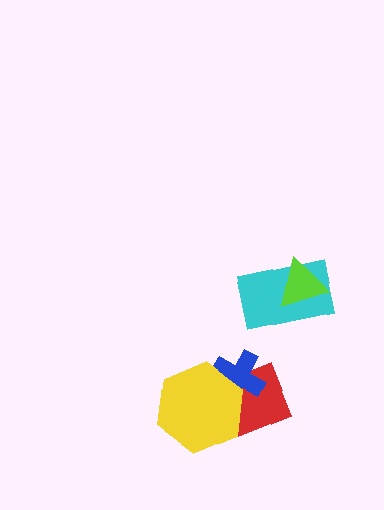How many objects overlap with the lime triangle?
1 object overlaps with the lime triangle.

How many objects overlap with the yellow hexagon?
2 objects overlap with the yellow hexagon.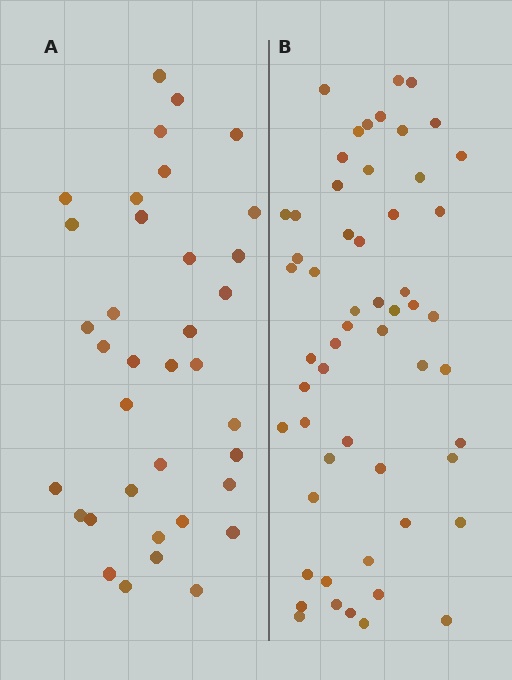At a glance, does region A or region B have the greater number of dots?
Region B (the right region) has more dots.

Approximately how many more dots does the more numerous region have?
Region B has approximately 20 more dots than region A.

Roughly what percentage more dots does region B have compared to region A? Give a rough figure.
About 55% more.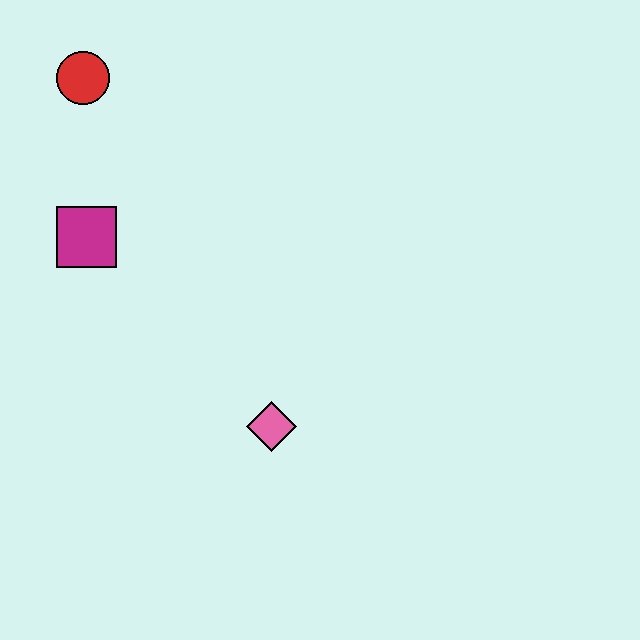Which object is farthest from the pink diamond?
The red circle is farthest from the pink diamond.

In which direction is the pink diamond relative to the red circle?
The pink diamond is below the red circle.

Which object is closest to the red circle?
The magenta square is closest to the red circle.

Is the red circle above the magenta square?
Yes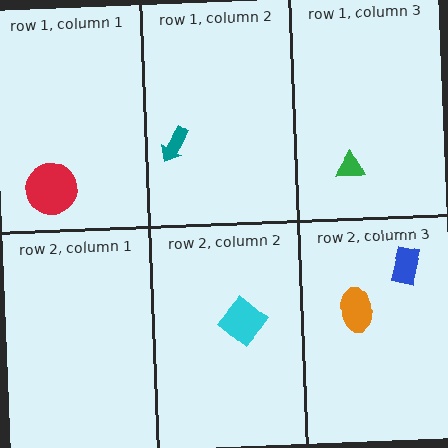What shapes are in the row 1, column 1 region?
The red circle.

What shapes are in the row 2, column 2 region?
The cyan diamond.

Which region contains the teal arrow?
The row 1, column 2 region.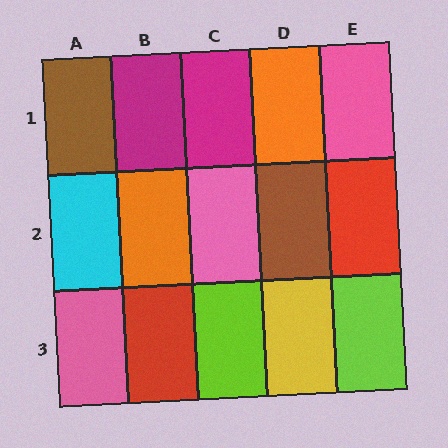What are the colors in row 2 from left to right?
Cyan, orange, pink, brown, red.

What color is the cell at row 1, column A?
Brown.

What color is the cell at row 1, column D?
Orange.